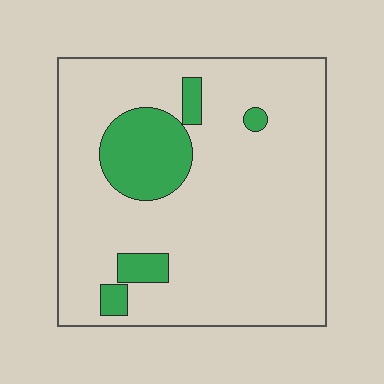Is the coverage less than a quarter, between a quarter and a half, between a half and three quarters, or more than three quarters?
Less than a quarter.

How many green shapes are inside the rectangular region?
5.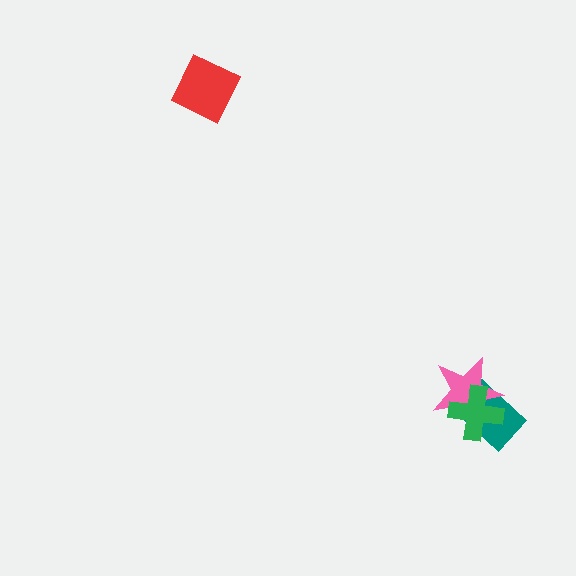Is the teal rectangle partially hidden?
Yes, it is partially covered by another shape.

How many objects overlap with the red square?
0 objects overlap with the red square.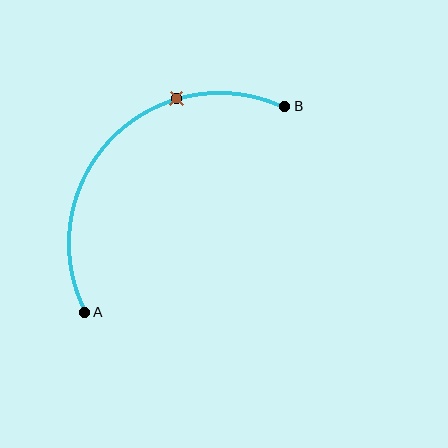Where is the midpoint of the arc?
The arc midpoint is the point on the curve farthest from the straight line joining A and B. It sits above and to the left of that line.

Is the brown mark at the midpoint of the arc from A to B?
No. The brown mark lies on the arc but is closer to endpoint B. The arc midpoint would be at the point on the curve equidistant along the arc from both A and B.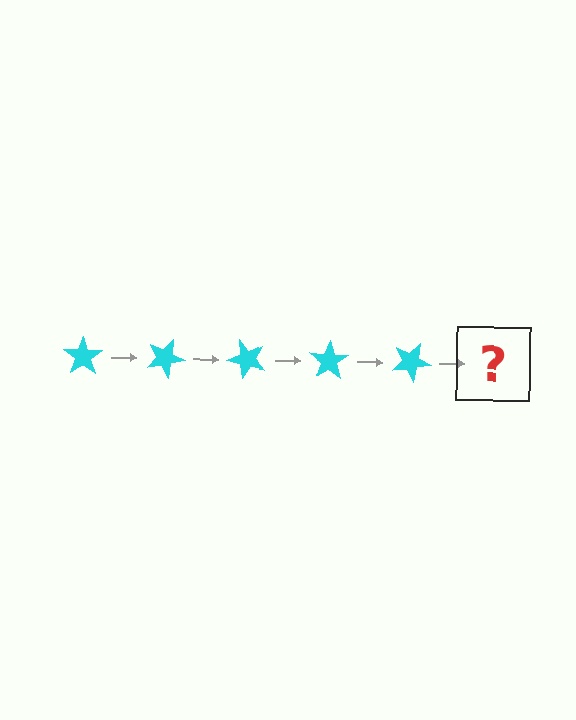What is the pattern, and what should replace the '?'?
The pattern is that the star rotates 25 degrees each step. The '?' should be a cyan star rotated 125 degrees.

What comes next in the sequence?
The next element should be a cyan star rotated 125 degrees.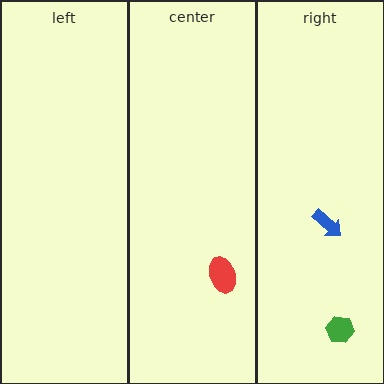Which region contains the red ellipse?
The center region.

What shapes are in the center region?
The red ellipse.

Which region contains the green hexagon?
The right region.